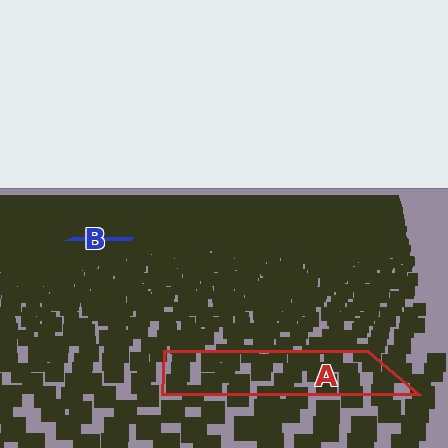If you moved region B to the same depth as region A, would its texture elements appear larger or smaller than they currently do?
They would appear larger. At a closer depth, the same texture elements are projected at a bigger on-screen size.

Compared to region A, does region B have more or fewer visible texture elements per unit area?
Region B has more texture elements per unit area — they are packed more densely because it is farther away.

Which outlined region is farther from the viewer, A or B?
Region B is farther from the viewer — the texture elements inside it appear smaller and more densely packed.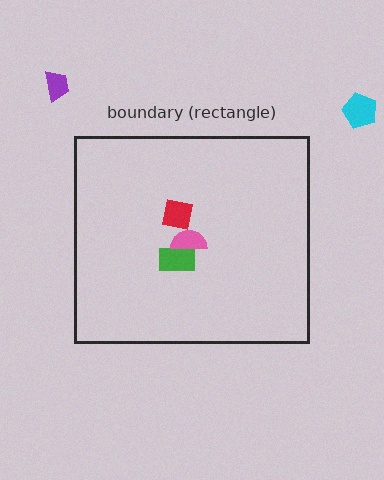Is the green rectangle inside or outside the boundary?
Inside.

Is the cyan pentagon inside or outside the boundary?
Outside.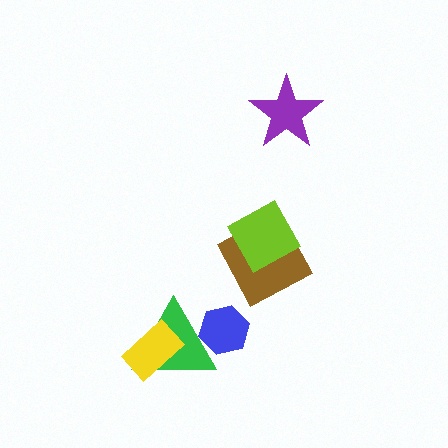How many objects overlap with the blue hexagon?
1 object overlaps with the blue hexagon.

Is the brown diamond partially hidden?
Yes, it is partially covered by another shape.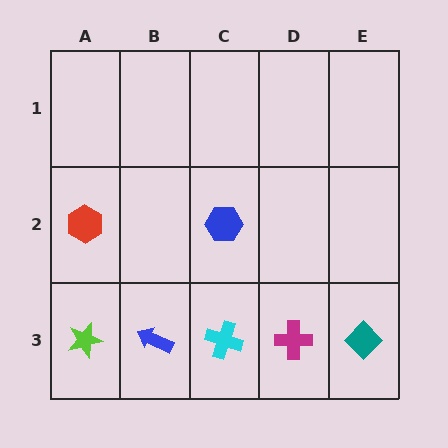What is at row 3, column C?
A cyan cross.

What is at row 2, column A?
A red hexagon.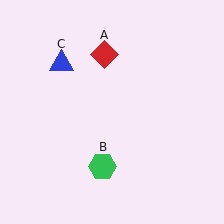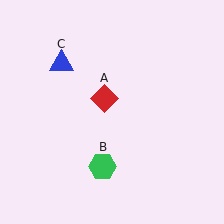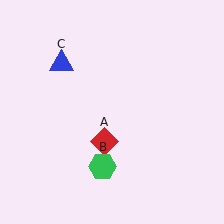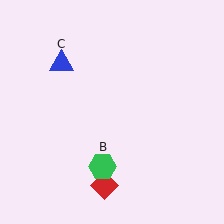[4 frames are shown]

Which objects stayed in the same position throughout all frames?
Green hexagon (object B) and blue triangle (object C) remained stationary.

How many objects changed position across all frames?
1 object changed position: red diamond (object A).